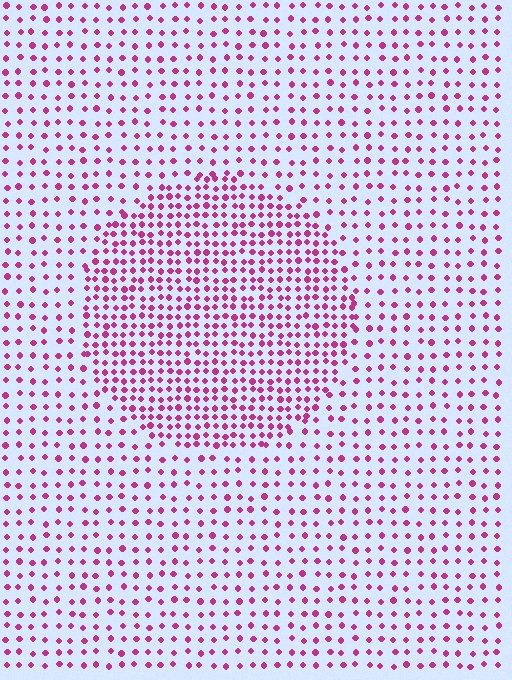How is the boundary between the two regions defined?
The boundary is defined by a change in element density (approximately 2.0x ratio). All elements are the same color, size, and shape.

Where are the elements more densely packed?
The elements are more densely packed inside the circle boundary.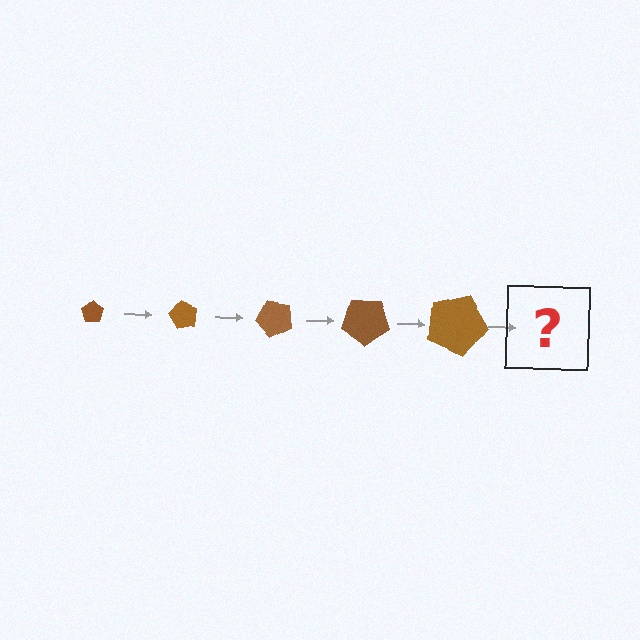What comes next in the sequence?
The next element should be a pentagon, larger than the previous one and rotated 300 degrees from the start.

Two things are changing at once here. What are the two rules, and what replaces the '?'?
The two rules are that the pentagon grows larger each step and it rotates 60 degrees each step. The '?' should be a pentagon, larger than the previous one and rotated 300 degrees from the start.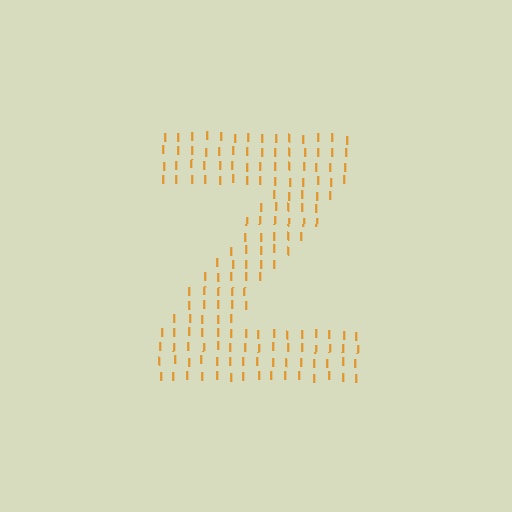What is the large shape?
The large shape is the letter Z.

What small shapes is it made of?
It is made of small letter I's.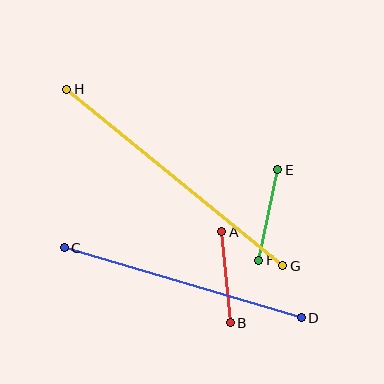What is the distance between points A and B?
The distance is approximately 92 pixels.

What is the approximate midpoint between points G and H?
The midpoint is at approximately (175, 178) pixels.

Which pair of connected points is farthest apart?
Points G and H are farthest apart.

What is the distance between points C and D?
The distance is approximately 247 pixels.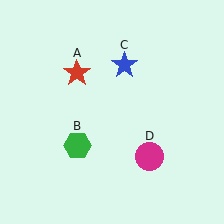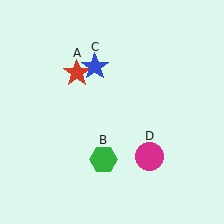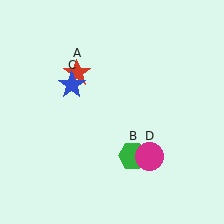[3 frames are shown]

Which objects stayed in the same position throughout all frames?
Red star (object A) and magenta circle (object D) remained stationary.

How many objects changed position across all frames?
2 objects changed position: green hexagon (object B), blue star (object C).